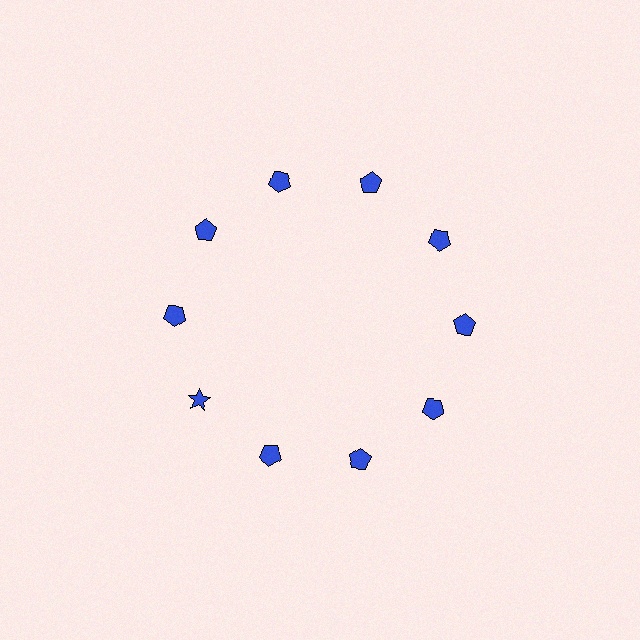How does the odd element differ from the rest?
It has a different shape: star instead of pentagon.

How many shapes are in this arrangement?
There are 10 shapes arranged in a ring pattern.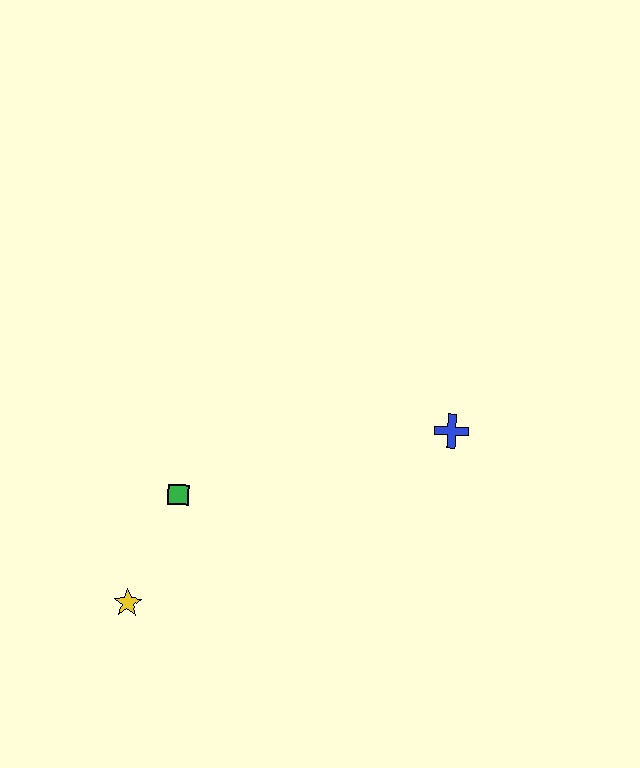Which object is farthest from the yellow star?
The blue cross is farthest from the yellow star.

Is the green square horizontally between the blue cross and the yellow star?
Yes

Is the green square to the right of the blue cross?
No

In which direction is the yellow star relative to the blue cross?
The yellow star is to the left of the blue cross.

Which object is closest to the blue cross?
The green square is closest to the blue cross.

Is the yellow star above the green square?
No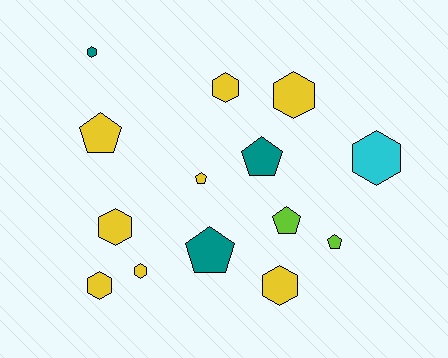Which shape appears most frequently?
Hexagon, with 8 objects.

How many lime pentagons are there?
There are 2 lime pentagons.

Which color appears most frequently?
Yellow, with 8 objects.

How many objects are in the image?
There are 14 objects.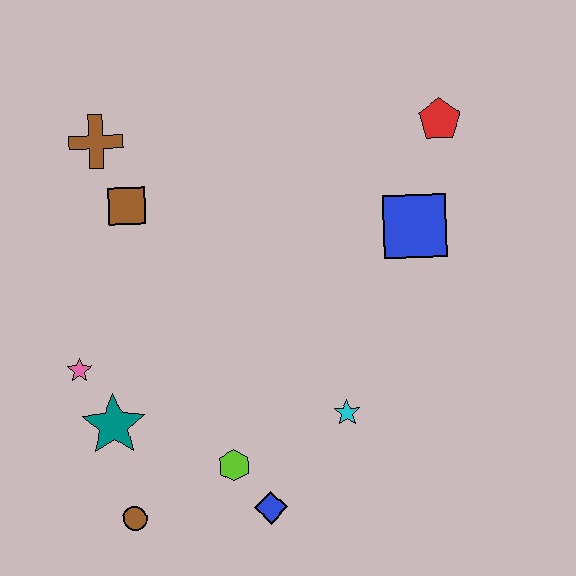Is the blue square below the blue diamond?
No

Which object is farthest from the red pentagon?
The brown circle is farthest from the red pentagon.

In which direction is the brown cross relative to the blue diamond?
The brown cross is above the blue diamond.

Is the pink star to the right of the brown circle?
No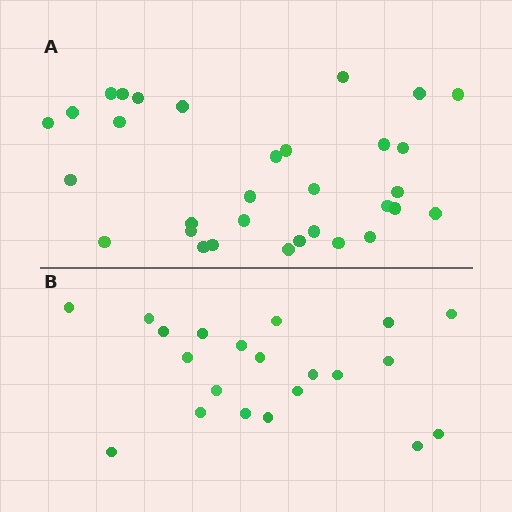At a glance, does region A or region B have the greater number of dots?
Region A (the top region) has more dots.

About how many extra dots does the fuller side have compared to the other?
Region A has roughly 12 or so more dots than region B.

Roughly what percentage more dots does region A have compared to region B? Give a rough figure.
About 50% more.